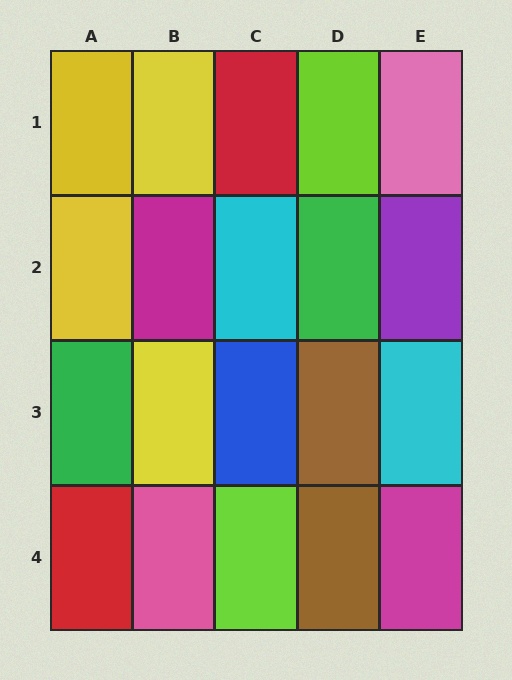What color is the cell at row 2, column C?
Cyan.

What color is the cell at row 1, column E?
Pink.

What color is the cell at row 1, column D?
Lime.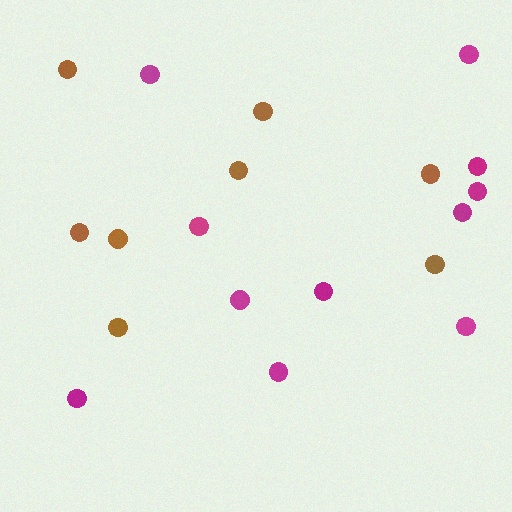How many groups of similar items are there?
There are 2 groups: one group of brown circles (8) and one group of magenta circles (11).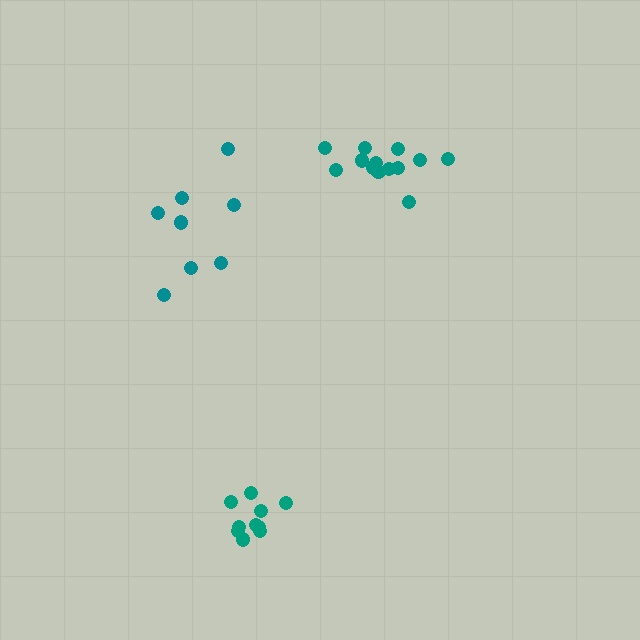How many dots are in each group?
Group 1: 8 dots, Group 2: 13 dots, Group 3: 10 dots (31 total).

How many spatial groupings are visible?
There are 3 spatial groupings.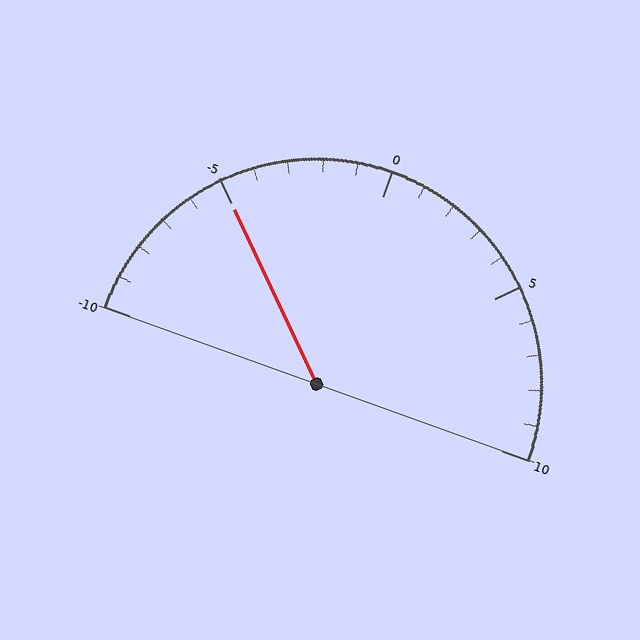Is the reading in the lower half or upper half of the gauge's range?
The reading is in the lower half of the range (-10 to 10).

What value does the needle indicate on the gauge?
The needle indicates approximately -5.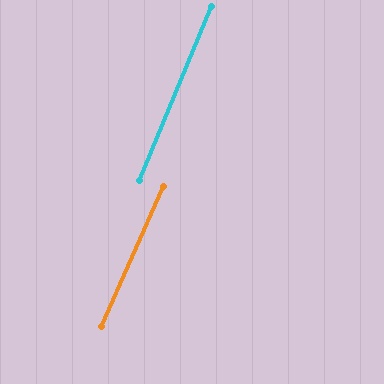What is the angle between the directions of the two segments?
Approximately 2 degrees.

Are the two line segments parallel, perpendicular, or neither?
Parallel — their directions differ by only 1.6°.